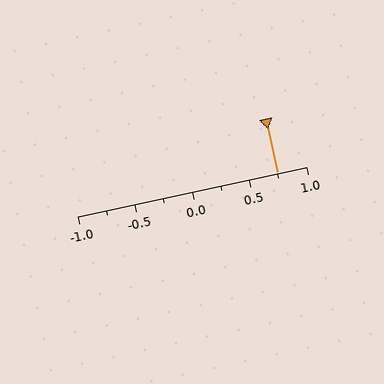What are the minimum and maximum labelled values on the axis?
The axis runs from -1.0 to 1.0.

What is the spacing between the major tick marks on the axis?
The major ticks are spaced 0.5 apart.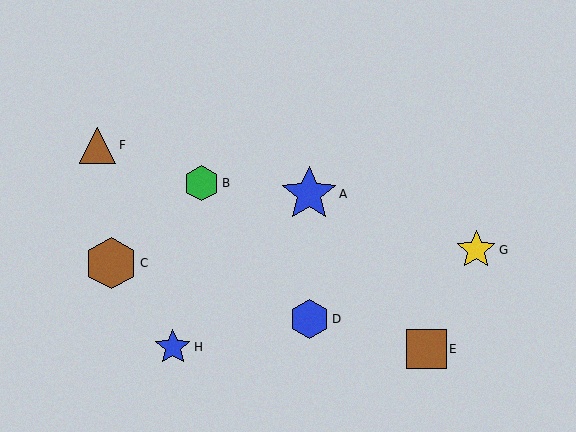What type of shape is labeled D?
Shape D is a blue hexagon.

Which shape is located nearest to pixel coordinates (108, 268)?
The brown hexagon (labeled C) at (111, 263) is nearest to that location.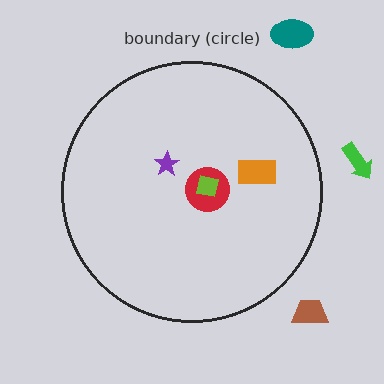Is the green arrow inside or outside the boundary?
Outside.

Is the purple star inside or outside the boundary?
Inside.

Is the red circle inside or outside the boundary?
Inside.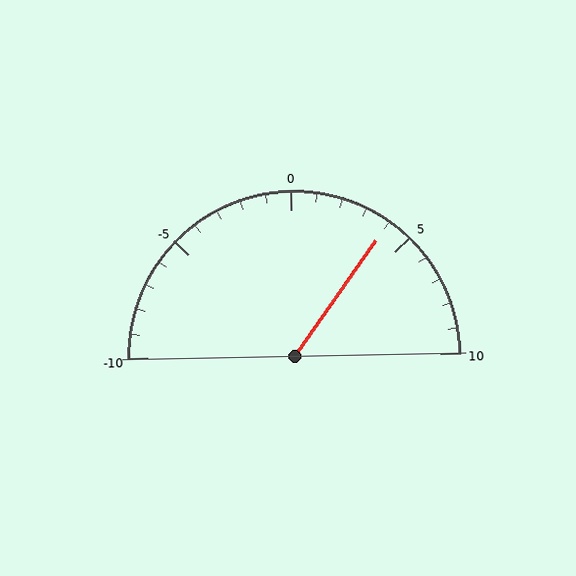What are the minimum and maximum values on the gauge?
The gauge ranges from -10 to 10.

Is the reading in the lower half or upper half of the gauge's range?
The reading is in the upper half of the range (-10 to 10).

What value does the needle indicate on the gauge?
The needle indicates approximately 4.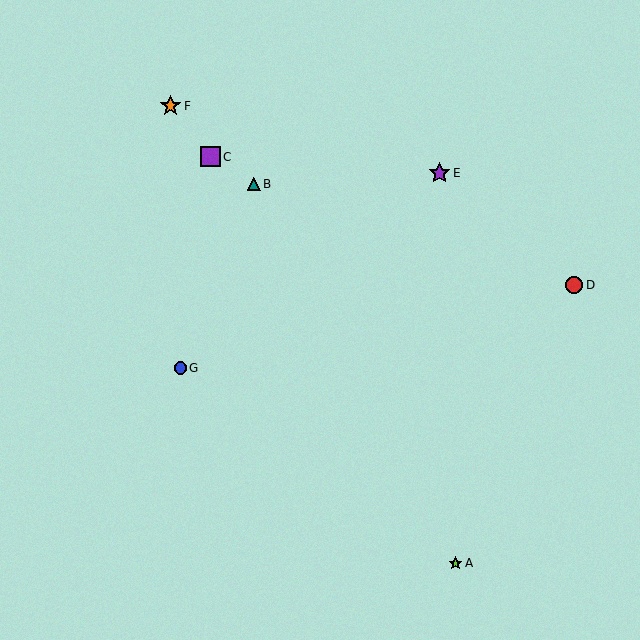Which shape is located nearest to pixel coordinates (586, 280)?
The red circle (labeled D) at (574, 285) is nearest to that location.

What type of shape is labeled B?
Shape B is a teal triangle.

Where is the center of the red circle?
The center of the red circle is at (574, 285).